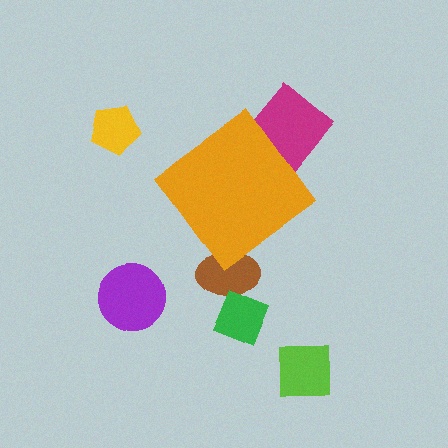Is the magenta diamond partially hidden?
Yes, the magenta diamond is partially hidden behind the orange diamond.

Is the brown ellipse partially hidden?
Yes, the brown ellipse is partially hidden behind the orange diamond.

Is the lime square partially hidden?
No, the lime square is fully visible.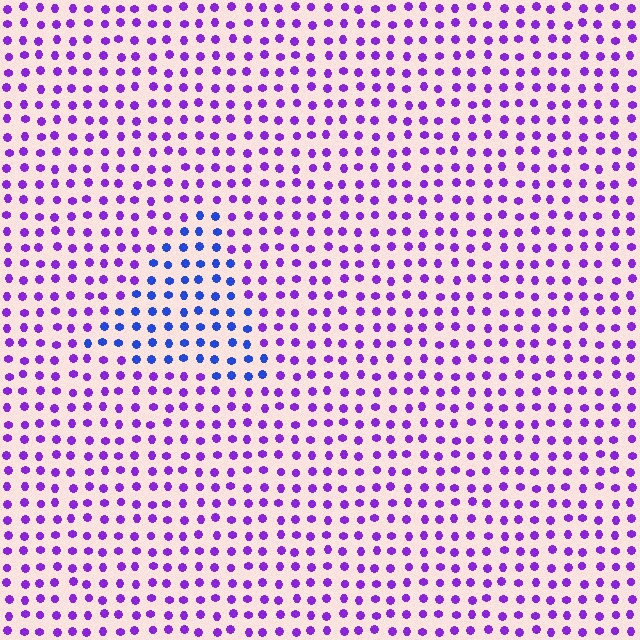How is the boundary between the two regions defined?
The boundary is defined purely by a slight shift in hue (about 46 degrees). Spacing, size, and orientation are identical on both sides.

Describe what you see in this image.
The image is filled with small purple elements in a uniform arrangement. A triangle-shaped region is visible where the elements are tinted to a slightly different hue, forming a subtle color boundary.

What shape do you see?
I see a triangle.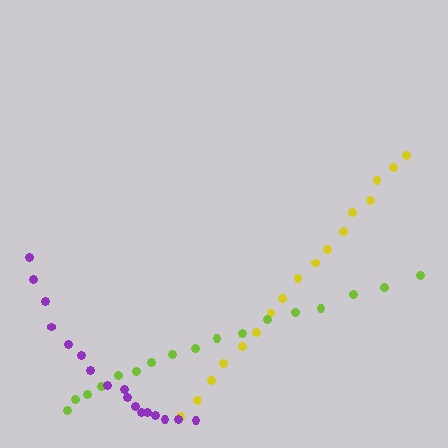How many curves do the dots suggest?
There are 3 distinct paths.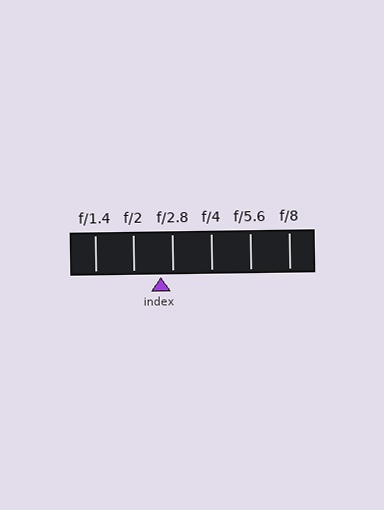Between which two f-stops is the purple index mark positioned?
The index mark is between f/2 and f/2.8.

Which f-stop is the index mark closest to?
The index mark is closest to f/2.8.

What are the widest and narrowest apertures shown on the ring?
The widest aperture shown is f/1.4 and the narrowest is f/8.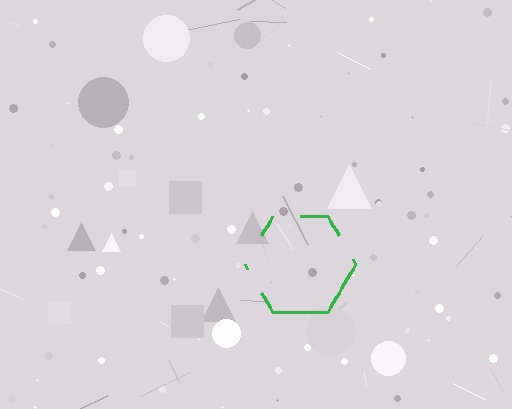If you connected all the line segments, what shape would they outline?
They would outline a hexagon.